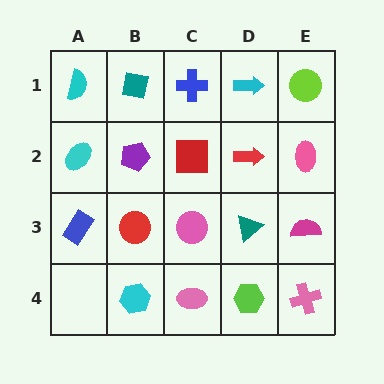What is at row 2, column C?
A red square.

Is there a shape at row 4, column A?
No, that cell is empty.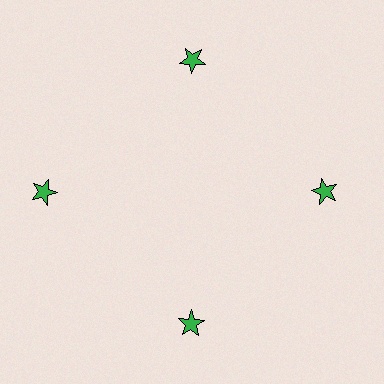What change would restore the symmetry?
The symmetry would be restored by moving it inward, back onto the ring so that all 4 stars sit at equal angles and equal distance from the center.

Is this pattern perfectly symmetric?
No. The 4 green stars are arranged in a ring, but one element near the 9 o'clock position is pushed outward from the center, breaking the 4-fold rotational symmetry.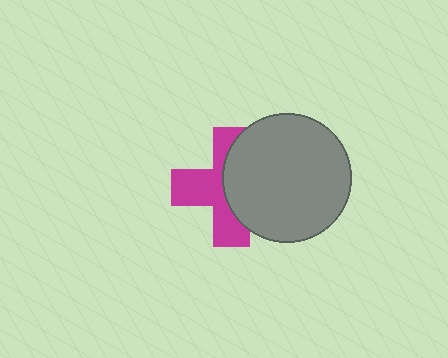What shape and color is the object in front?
The object in front is a gray circle.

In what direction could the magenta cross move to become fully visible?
The magenta cross could move left. That would shift it out from behind the gray circle entirely.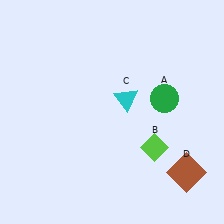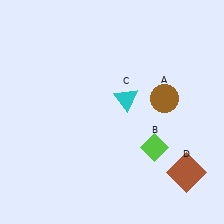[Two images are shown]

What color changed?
The circle (A) changed from green in Image 1 to brown in Image 2.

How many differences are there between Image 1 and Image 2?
There is 1 difference between the two images.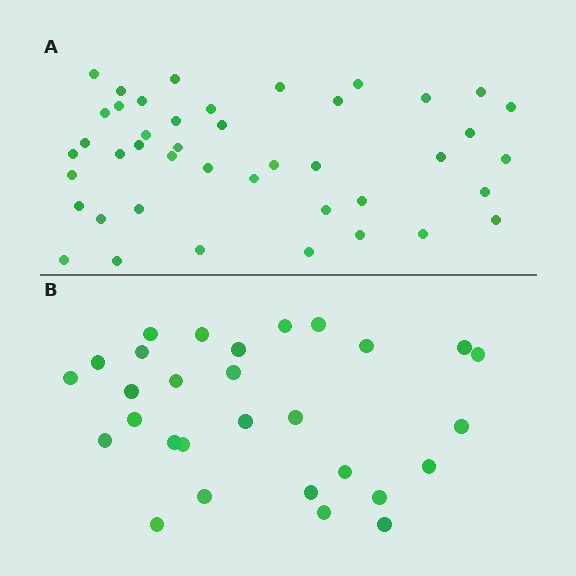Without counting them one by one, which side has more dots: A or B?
Region A (the top region) has more dots.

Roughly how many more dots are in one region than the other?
Region A has approximately 15 more dots than region B.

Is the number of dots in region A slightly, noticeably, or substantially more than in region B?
Region A has substantially more. The ratio is roughly 1.5 to 1.